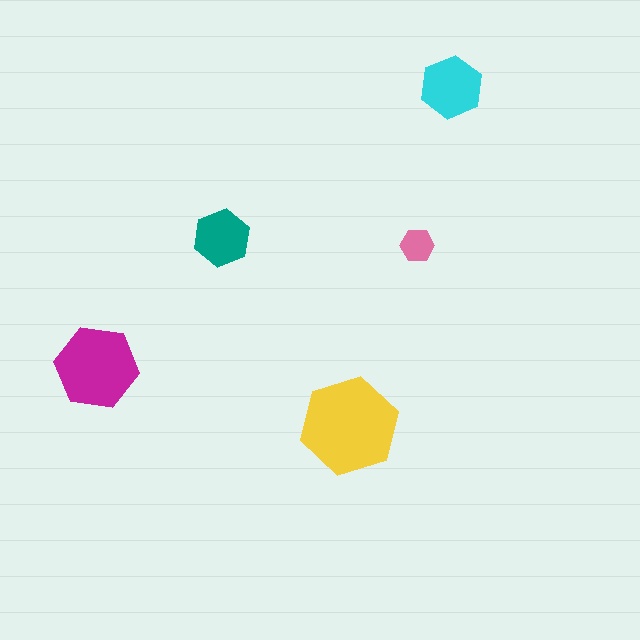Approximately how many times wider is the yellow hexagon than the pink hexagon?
About 3 times wider.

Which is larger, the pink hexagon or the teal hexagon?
The teal one.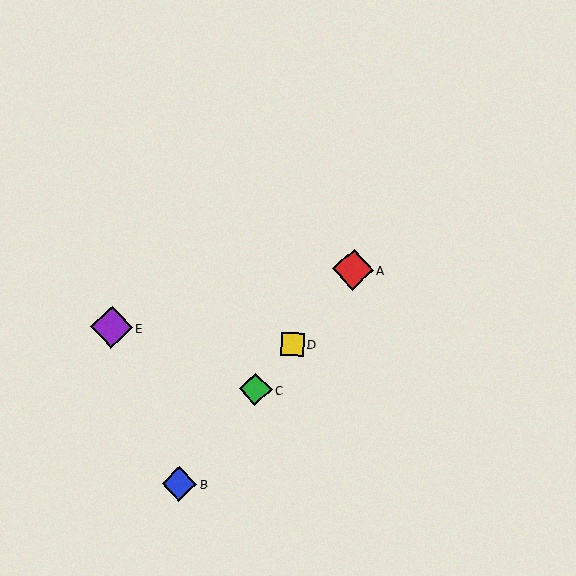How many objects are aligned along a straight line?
4 objects (A, B, C, D) are aligned along a straight line.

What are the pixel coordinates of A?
Object A is at (353, 270).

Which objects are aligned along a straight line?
Objects A, B, C, D are aligned along a straight line.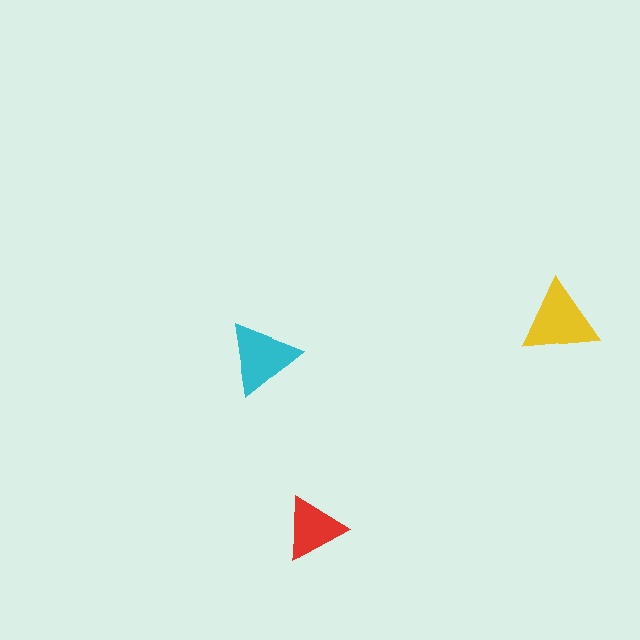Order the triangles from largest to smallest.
the yellow one, the cyan one, the red one.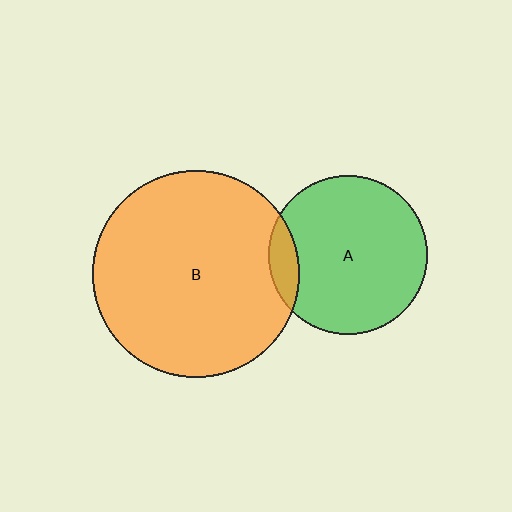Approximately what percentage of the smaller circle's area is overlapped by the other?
Approximately 10%.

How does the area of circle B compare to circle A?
Approximately 1.7 times.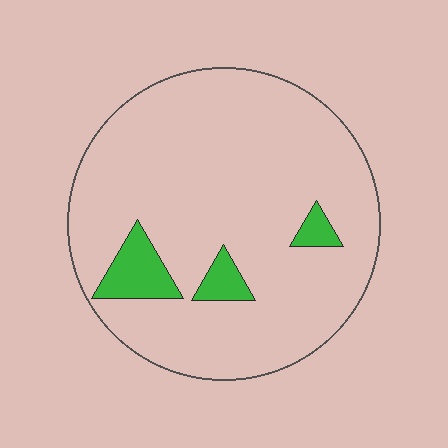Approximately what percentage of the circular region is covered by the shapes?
Approximately 10%.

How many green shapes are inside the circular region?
3.